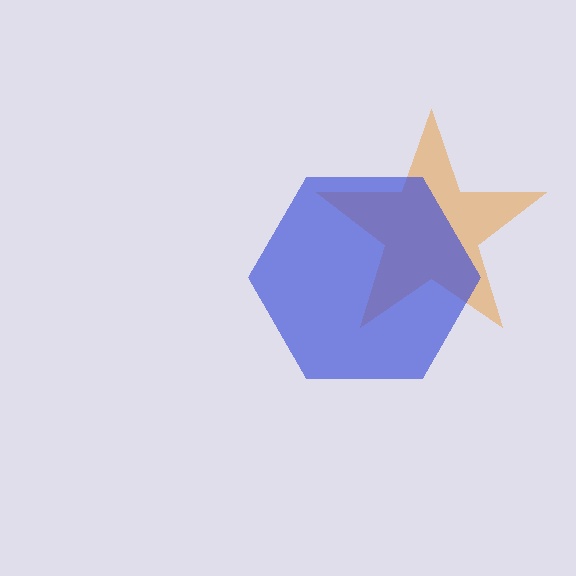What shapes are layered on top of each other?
The layered shapes are: an orange star, a blue hexagon.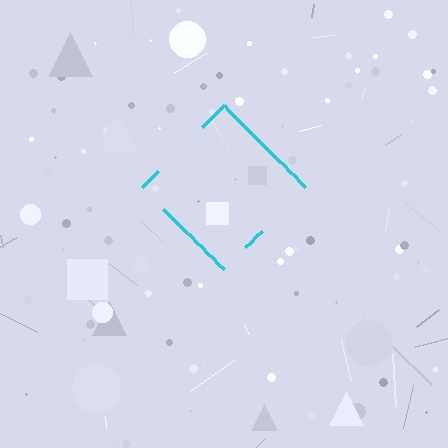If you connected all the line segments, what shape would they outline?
They would outline a diamond.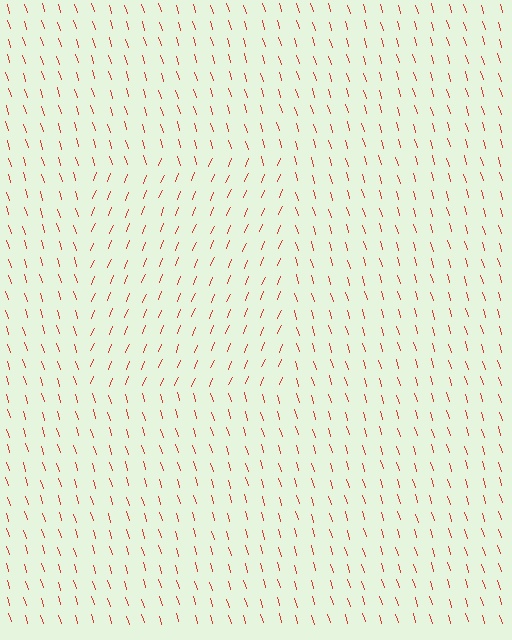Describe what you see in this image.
The image is filled with small red line segments. A rectangle region in the image has lines oriented differently from the surrounding lines, creating a visible texture boundary.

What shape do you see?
I see a rectangle.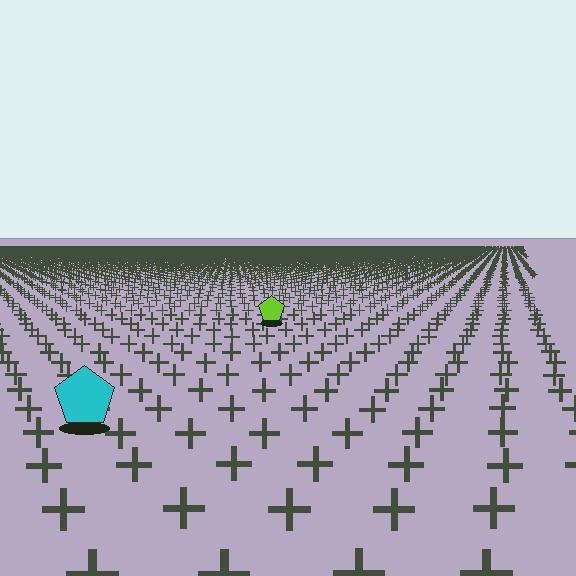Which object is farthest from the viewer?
The lime pentagon is farthest from the viewer. It appears smaller and the ground texture around it is denser.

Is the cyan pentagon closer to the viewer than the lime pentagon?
Yes. The cyan pentagon is closer — you can tell from the texture gradient: the ground texture is coarser near it.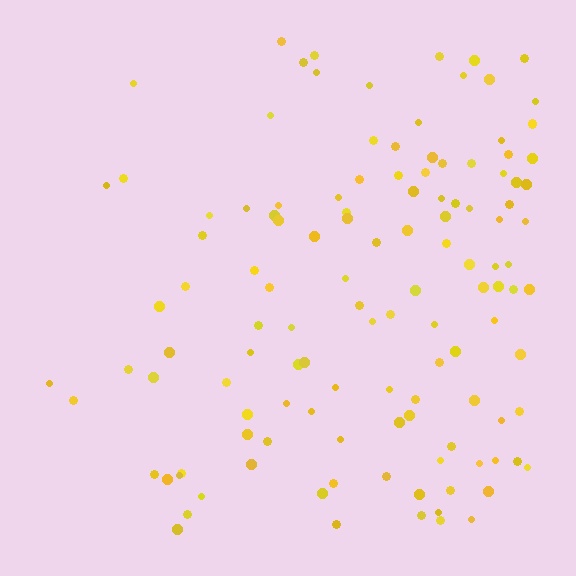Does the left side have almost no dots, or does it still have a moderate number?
Still a moderate number, just noticeably fewer than the right.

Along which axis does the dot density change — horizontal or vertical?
Horizontal.